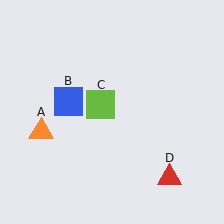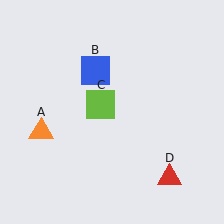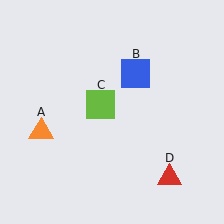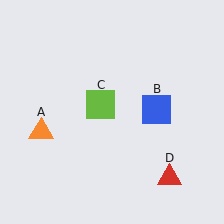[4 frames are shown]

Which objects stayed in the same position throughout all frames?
Orange triangle (object A) and lime square (object C) and red triangle (object D) remained stationary.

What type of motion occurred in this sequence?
The blue square (object B) rotated clockwise around the center of the scene.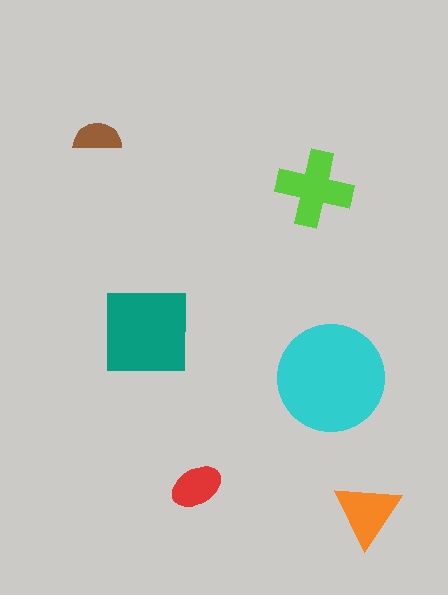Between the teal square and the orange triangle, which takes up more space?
The teal square.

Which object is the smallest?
The brown semicircle.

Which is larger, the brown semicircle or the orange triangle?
The orange triangle.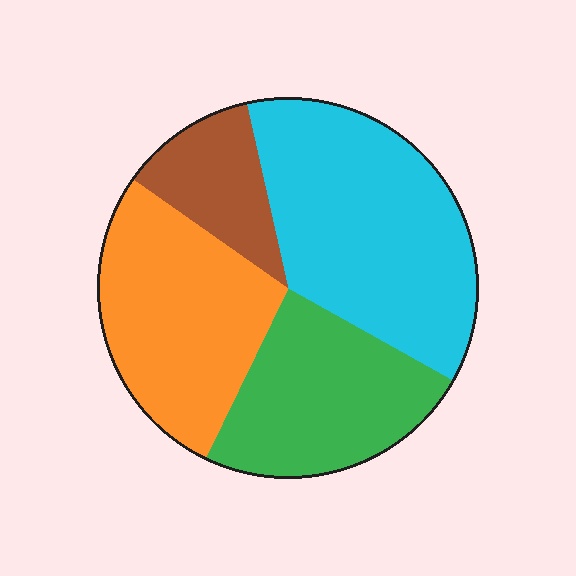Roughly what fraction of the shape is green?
Green covers 24% of the shape.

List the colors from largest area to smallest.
From largest to smallest: cyan, orange, green, brown.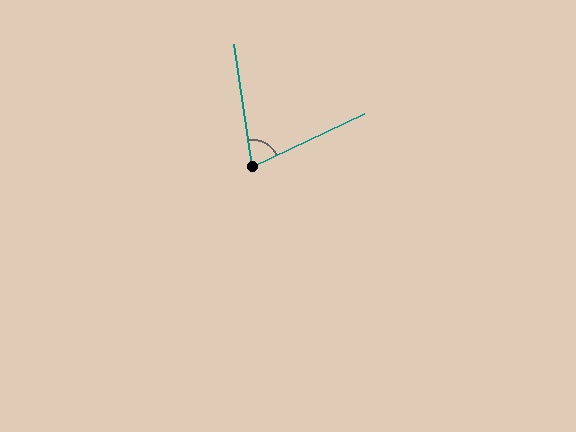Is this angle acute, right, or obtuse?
It is acute.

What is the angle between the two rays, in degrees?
Approximately 73 degrees.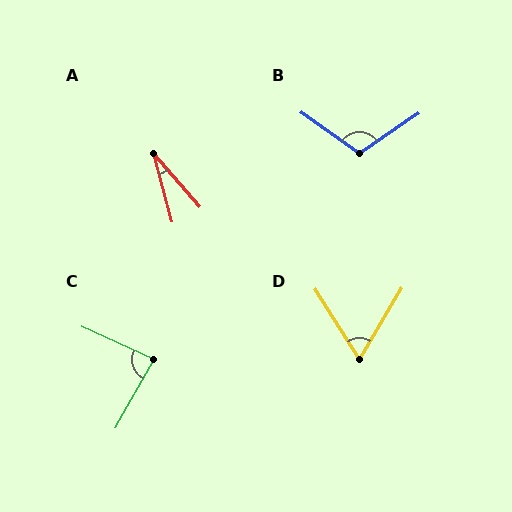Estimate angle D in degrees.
Approximately 63 degrees.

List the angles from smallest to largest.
A (26°), D (63°), C (85°), B (110°).